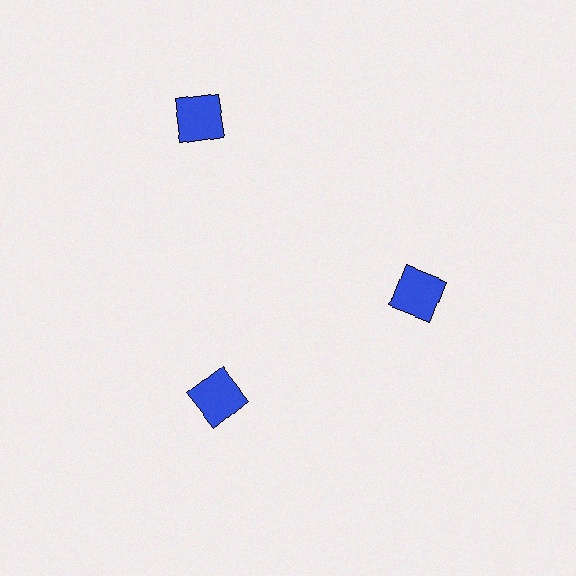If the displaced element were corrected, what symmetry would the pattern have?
It would have 3-fold rotational symmetry — the pattern would map onto itself every 120 degrees.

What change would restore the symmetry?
The symmetry would be restored by moving it inward, back onto the ring so that all 3 squares sit at equal angles and equal distance from the center.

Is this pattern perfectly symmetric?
No. The 3 blue squares are arranged in a ring, but one element near the 11 o'clock position is pushed outward from the center, breaking the 3-fold rotational symmetry.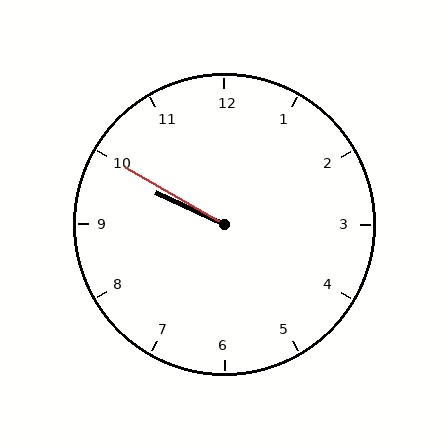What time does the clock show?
9:50.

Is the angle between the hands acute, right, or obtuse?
It is acute.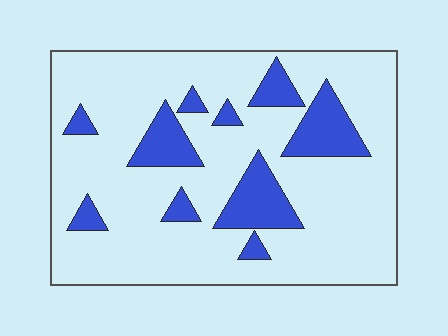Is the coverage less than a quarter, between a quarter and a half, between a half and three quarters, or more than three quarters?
Less than a quarter.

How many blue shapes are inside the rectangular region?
10.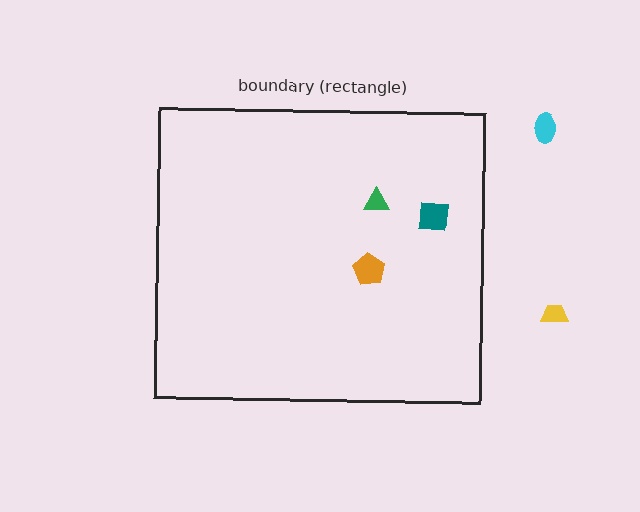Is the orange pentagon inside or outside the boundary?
Inside.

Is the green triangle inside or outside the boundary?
Inside.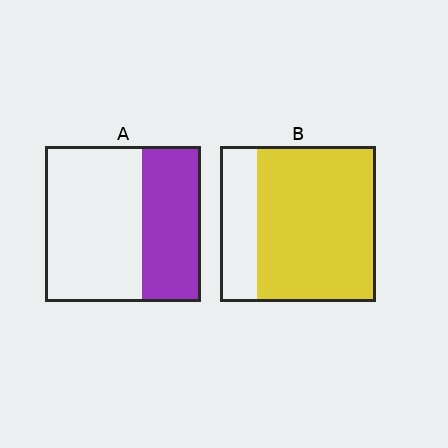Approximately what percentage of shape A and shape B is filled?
A is approximately 40% and B is approximately 75%.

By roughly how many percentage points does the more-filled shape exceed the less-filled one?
By roughly 40 percentage points (B over A).